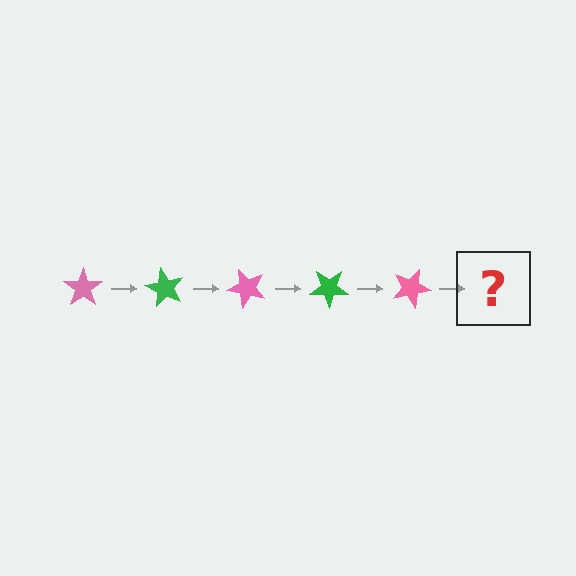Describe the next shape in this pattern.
It should be a green star, rotated 300 degrees from the start.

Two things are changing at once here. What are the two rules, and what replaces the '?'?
The two rules are that it rotates 60 degrees each step and the color cycles through pink and green. The '?' should be a green star, rotated 300 degrees from the start.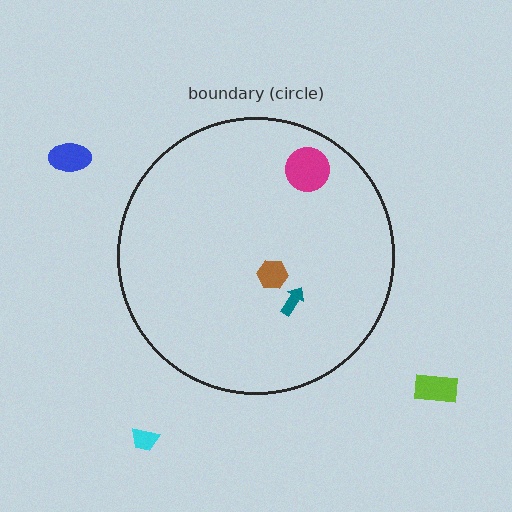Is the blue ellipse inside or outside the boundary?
Outside.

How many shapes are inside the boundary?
3 inside, 3 outside.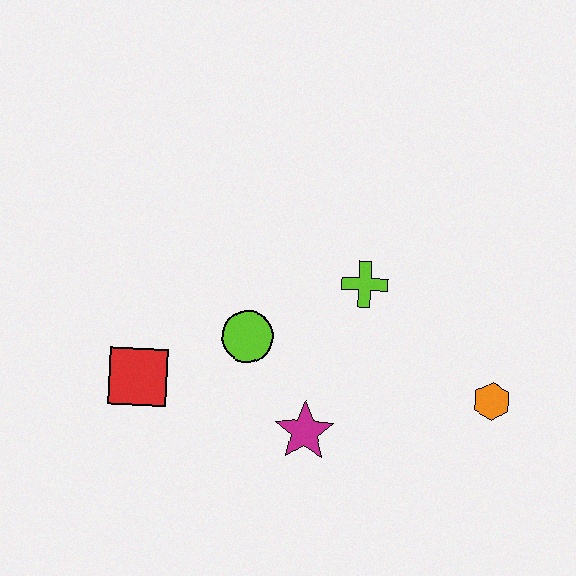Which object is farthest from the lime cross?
The red square is farthest from the lime cross.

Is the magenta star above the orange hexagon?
No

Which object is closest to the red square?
The lime circle is closest to the red square.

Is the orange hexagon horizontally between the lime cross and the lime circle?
No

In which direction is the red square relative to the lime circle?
The red square is to the left of the lime circle.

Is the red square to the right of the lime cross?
No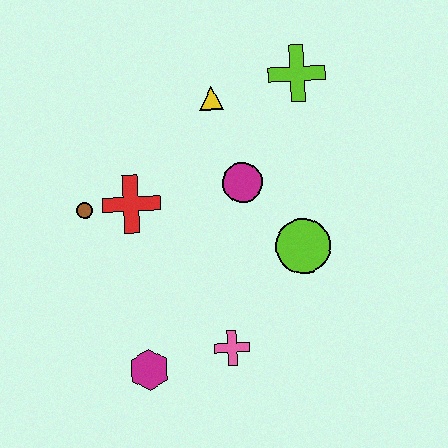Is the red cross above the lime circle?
Yes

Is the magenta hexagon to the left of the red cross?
No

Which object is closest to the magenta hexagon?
The pink cross is closest to the magenta hexagon.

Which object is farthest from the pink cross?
The lime cross is farthest from the pink cross.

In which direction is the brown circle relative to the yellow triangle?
The brown circle is to the left of the yellow triangle.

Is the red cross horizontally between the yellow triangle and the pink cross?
No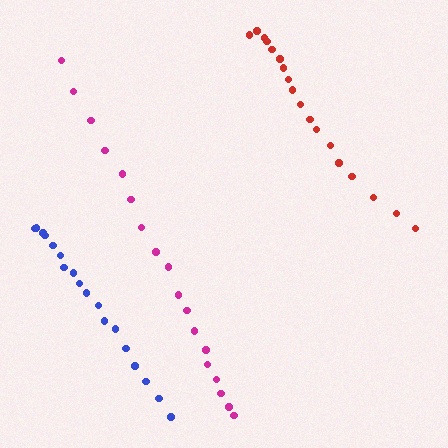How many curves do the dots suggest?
There are 3 distinct paths.